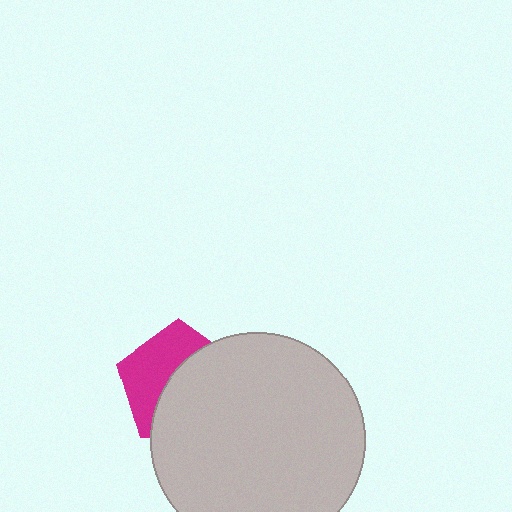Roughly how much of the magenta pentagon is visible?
A small part of it is visible (roughly 43%).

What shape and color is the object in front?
The object in front is a light gray circle.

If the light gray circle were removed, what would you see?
You would see the complete magenta pentagon.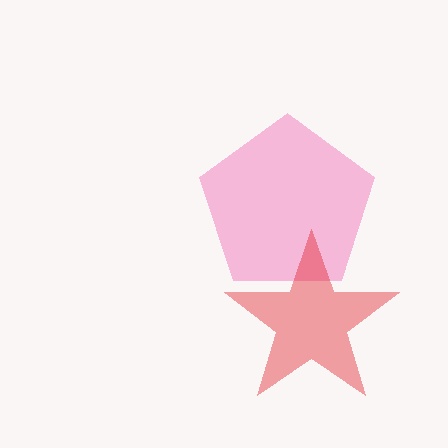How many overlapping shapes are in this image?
There are 2 overlapping shapes in the image.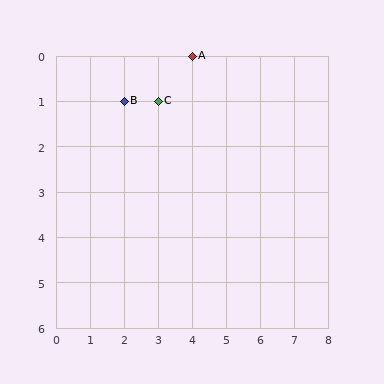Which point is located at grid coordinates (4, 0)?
Point A is at (4, 0).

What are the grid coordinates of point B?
Point B is at grid coordinates (2, 1).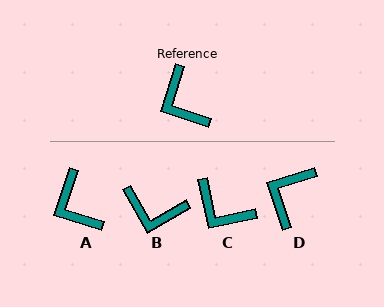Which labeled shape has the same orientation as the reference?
A.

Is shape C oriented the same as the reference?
No, it is off by about 30 degrees.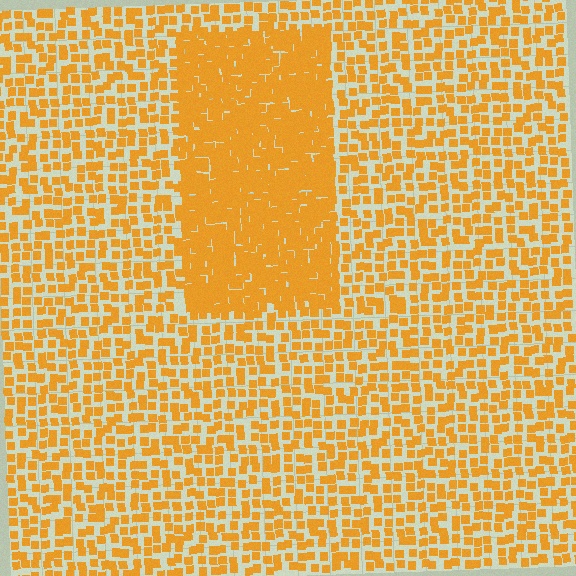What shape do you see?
I see a rectangle.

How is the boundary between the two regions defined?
The boundary is defined by a change in element density (approximately 2.2x ratio). All elements are the same color, size, and shape.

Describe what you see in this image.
The image contains small orange elements arranged at two different densities. A rectangle-shaped region is visible where the elements are more densely packed than the surrounding area.